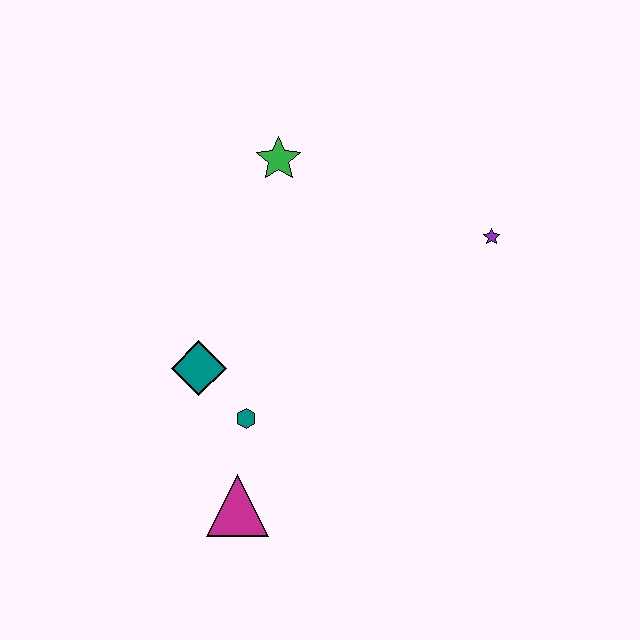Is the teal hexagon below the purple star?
Yes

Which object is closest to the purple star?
The green star is closest to the purple star.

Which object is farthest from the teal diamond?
The purple star is farthest from the teal diamond.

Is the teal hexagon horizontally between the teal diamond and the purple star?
Yes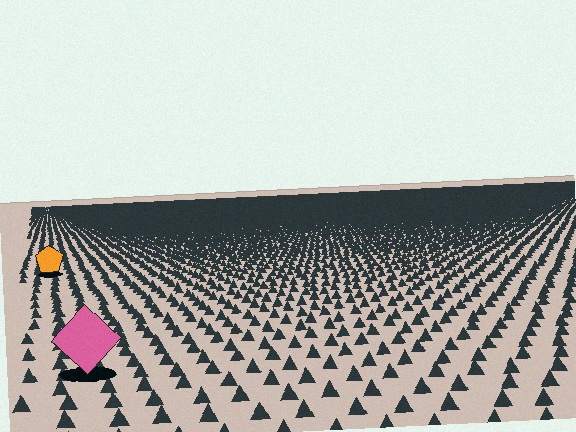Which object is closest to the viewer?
The pink diamond is closest. The texture marks near it are larger and more spread out.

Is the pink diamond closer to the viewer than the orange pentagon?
Yes. The pink diamond is closer — you can tell from the texture gradient: the ground texture is coarser near it.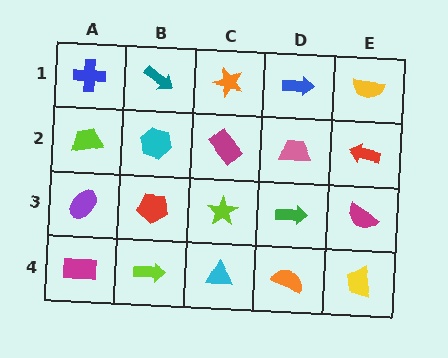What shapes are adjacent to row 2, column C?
An orange star (row 1, column C), a lime star (row 3, column C), a cyan hexagon (row 2, column B), a pink trapezoid (row 2, column D).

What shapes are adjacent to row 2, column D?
A blue arrow (row 1, column D), a green arrow (row 3, column D), a magenta rectangle (row 2, column C), a red arrow (row 2, column E).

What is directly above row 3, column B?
A cyan hexagon.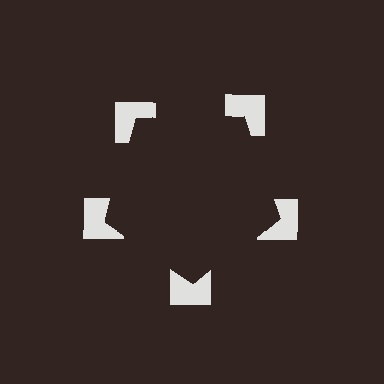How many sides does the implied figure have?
5 sides.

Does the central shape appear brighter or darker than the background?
It typically appears slightly darker than the background, even though no actual brightness change is drawn.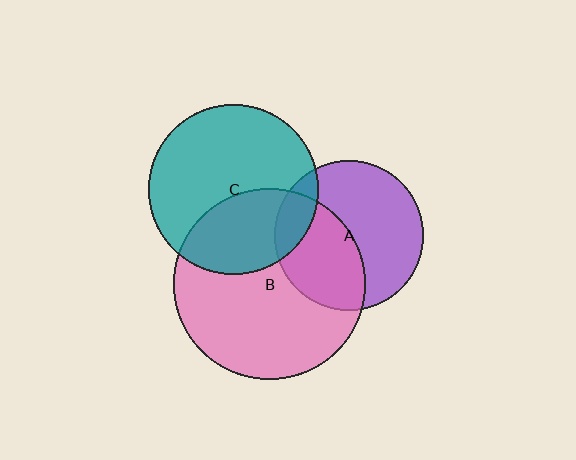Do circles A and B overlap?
Yes.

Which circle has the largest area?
Circle B (pink).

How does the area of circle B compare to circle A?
Approximately 1.6 times.